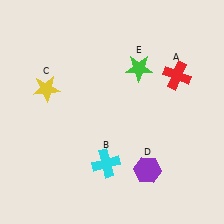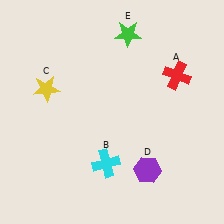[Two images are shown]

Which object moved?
The green star (E) moved up.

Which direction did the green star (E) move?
The green star (E) moved up.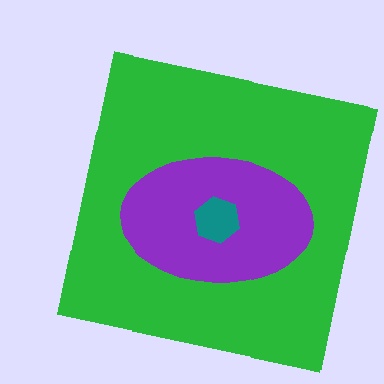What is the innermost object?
The teal hexagon.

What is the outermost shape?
The green square.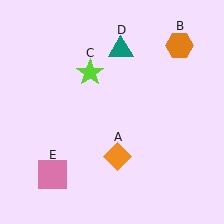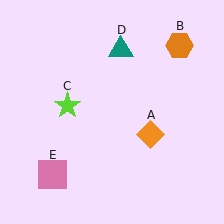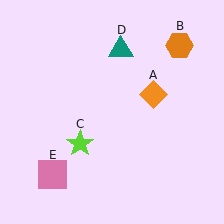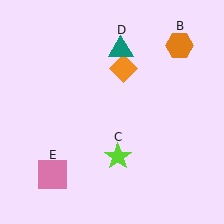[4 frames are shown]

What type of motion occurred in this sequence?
The orange diamond (object A), lime star (object C) rotated counterclockwise around the center of the scene.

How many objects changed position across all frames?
2 objects changed position: orange diamond (object A), lime star (object C).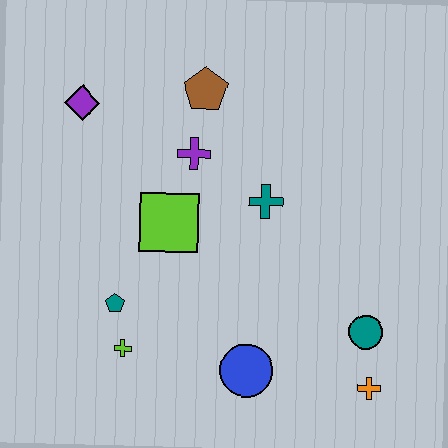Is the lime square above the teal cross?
No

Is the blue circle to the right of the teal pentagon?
Yes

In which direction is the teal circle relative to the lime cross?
The teal circle is to the right of the lime cross.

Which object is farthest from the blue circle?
The purple diamond is farthest from the blue circle.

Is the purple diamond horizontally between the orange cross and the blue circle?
No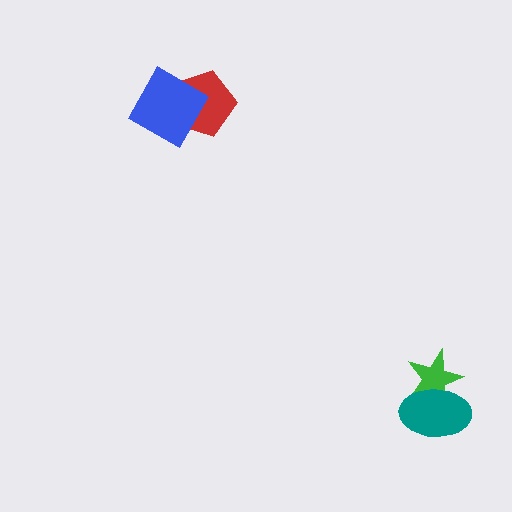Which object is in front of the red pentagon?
The blue diamond is in front of the red pentagon.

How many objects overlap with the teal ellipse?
1 object overlaps with the teal ellipse.